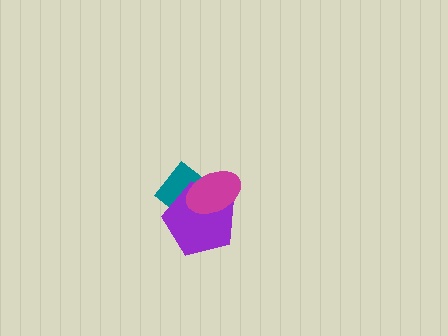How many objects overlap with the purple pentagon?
2 objects overlap with the purple pentagon.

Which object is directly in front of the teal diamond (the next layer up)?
The purple pentagon is directly in front of the teal diamond.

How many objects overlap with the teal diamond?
2 objects overlap with the teal diamond.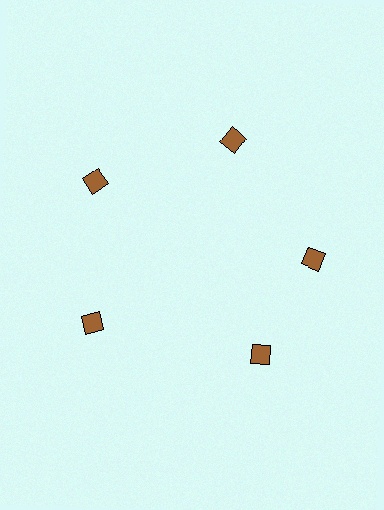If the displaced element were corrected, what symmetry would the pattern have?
It would have 5-fold rotational symmetry — the pattern would map onto itself every 72 degrees.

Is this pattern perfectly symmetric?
No. The 5 brown diamonds are arranged in a ring, but one element near the 5 o'clock position is rotated out of alignment along the ring, breaking the 5-fold rotational symmetry.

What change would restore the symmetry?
The symmetry would be restored by rotating it back into even spacing with its neighbors so that all 5 diamonds sit at equal angles and equal distance from the center.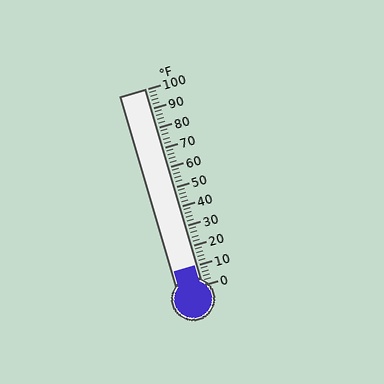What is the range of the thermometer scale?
The thermometer scale ranges from 0°F to 100°F.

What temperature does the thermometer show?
The thermometer shows approximately 10°F.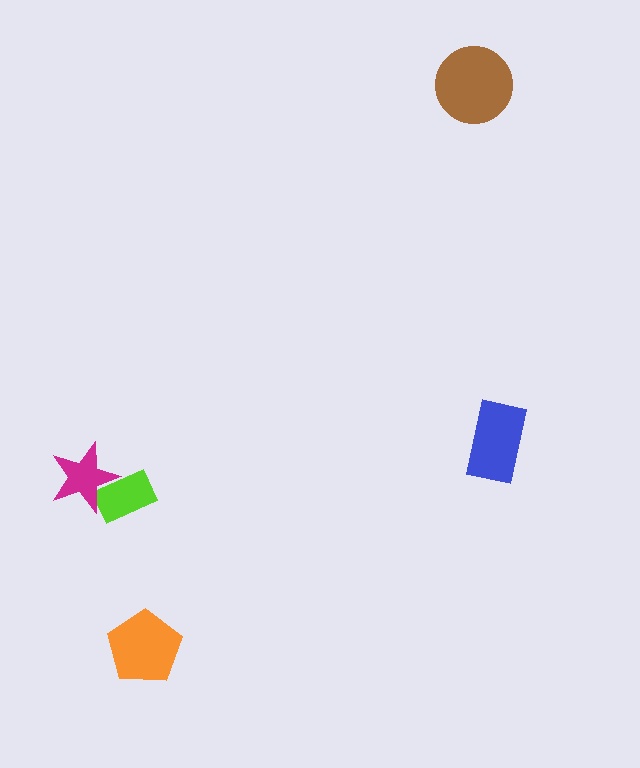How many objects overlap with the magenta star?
1 object overlaps with the magenta star.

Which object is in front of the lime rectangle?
The magenta star is in front of the lime rectangle.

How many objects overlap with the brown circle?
0 objects overlap with the brown circle.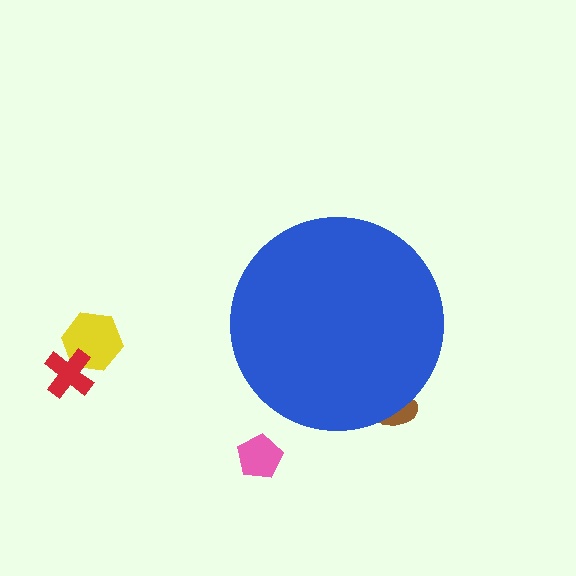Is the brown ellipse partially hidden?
Yes, the brown ellipse is partially hidden behind the blue circle.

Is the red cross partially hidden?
No, the red cross is fully visible.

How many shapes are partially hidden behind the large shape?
1 shape is partially hidden.